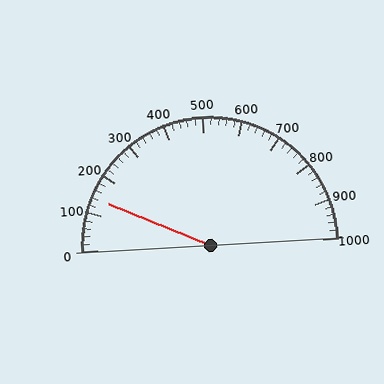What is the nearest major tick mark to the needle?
The nearest major tick mark is 100.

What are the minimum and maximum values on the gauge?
The gauge ranges from 0 to 1000.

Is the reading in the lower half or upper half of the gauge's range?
The reading is in the lower half of the range (0 to 1000).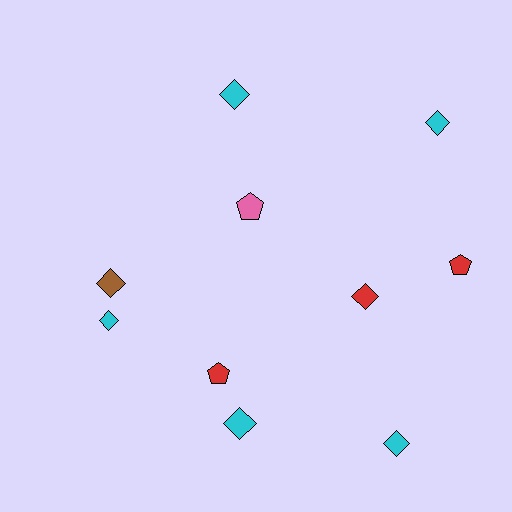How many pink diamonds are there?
There are no pink diamonds.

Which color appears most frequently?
Cyan, with 5 objects.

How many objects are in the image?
There are 10 objects.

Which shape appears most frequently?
Diamond, with 7 objects.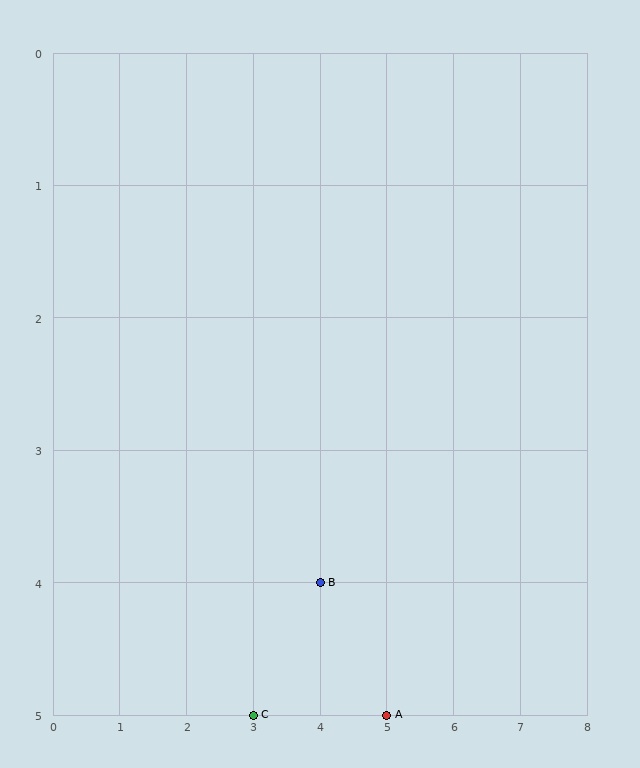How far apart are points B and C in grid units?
Points B and C are 1 column and 1 row apart (about 1.4 grid units diagonally).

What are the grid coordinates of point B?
Point B is at grid coordinates (4, 4).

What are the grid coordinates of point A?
Point A is at grid coordinates (5, 5).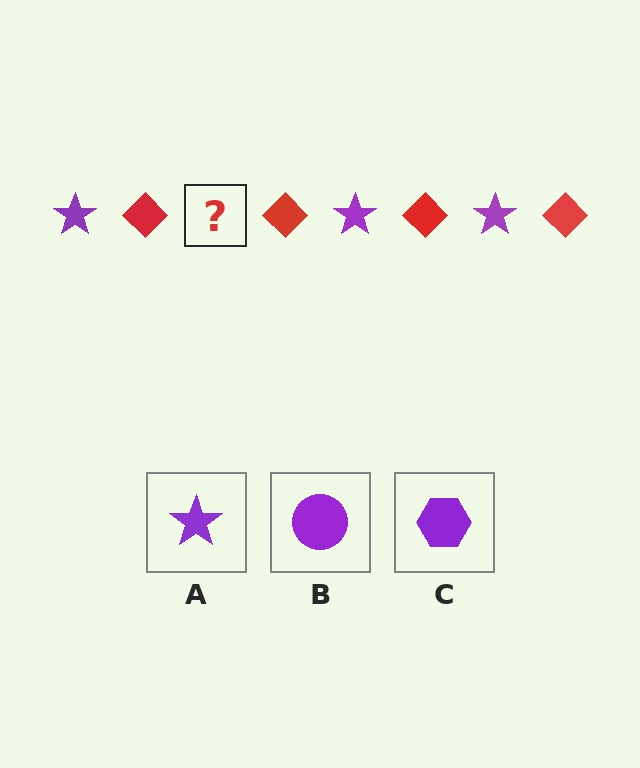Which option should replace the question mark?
Option A.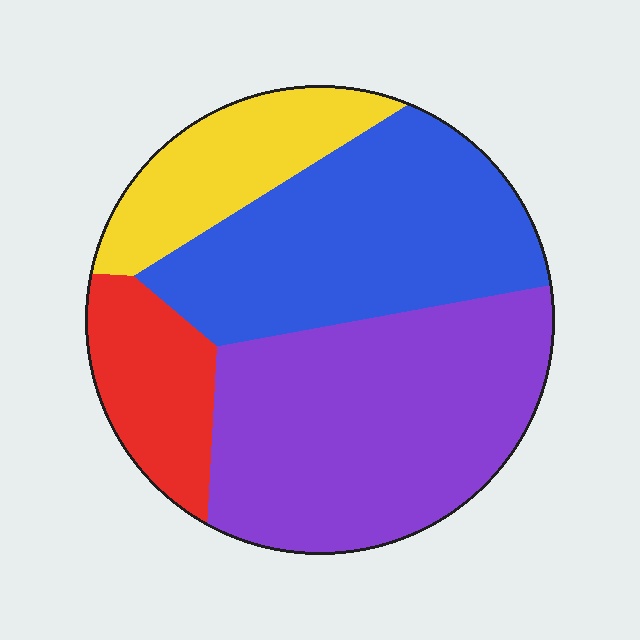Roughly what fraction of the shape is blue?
Blue covers roughly 35% of the shape.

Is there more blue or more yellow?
Blue.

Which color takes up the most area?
Purple, at roughly 40%.